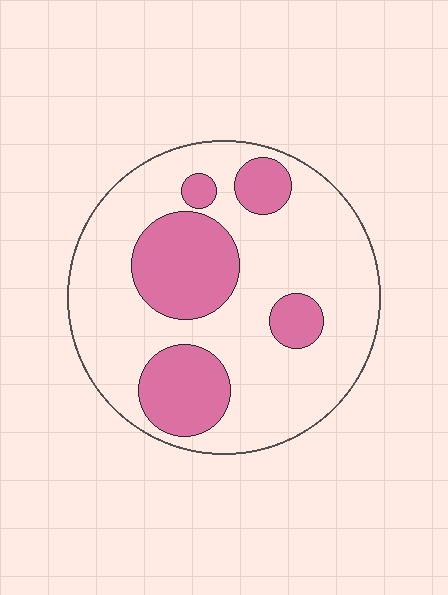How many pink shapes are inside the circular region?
5.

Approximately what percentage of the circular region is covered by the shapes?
Approximately 30%.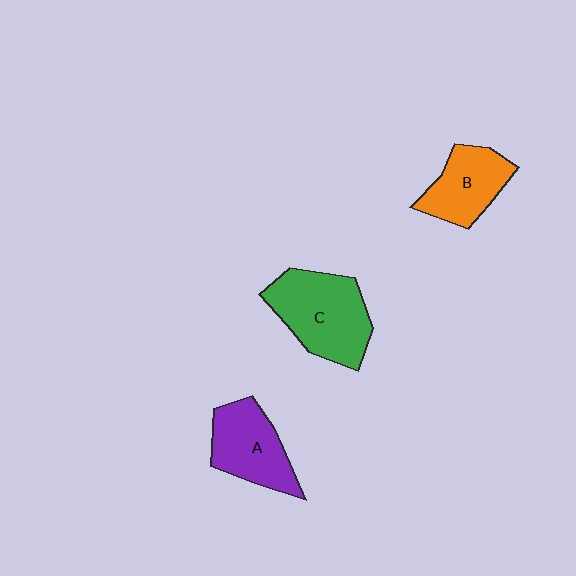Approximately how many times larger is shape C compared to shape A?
Approximately 1.3 times.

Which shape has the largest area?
Shape C (green).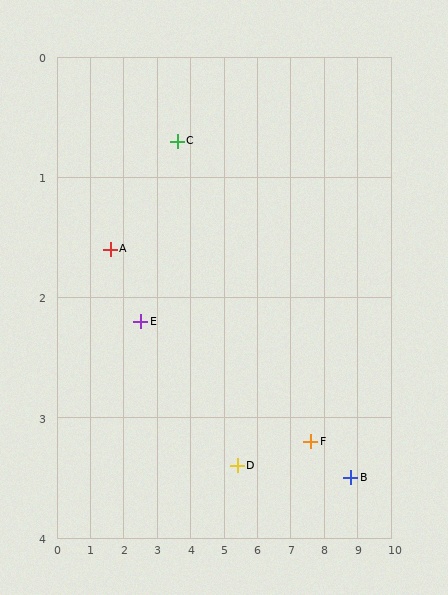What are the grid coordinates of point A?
Point A is at approximately (1.6, 1.6).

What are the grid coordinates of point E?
Point E is at approximately (2.5, 2.2).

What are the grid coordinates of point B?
Point B is at approximately (8.8, 3.5).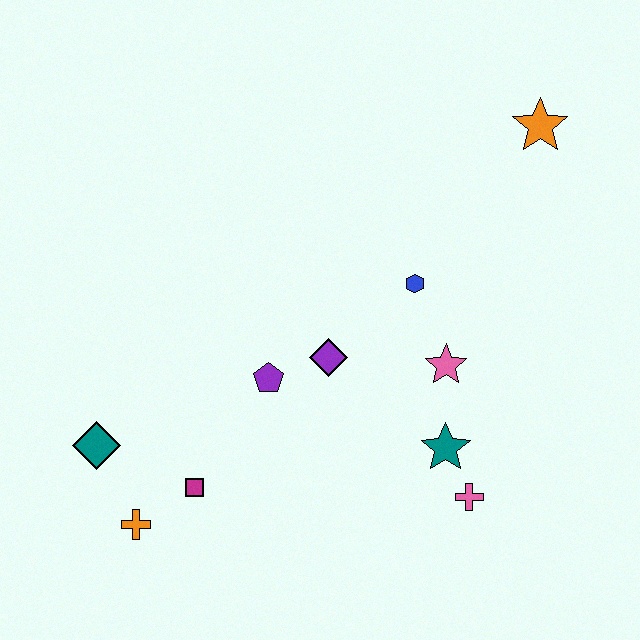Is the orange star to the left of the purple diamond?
No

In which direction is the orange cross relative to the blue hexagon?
The orange cross is to the left of the blue hexagon.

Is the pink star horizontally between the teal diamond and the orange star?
Yes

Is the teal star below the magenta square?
No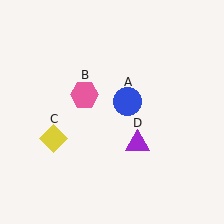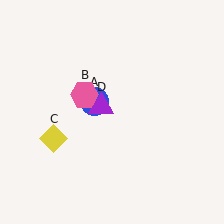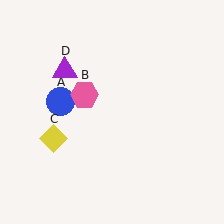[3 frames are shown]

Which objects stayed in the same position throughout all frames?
Pink hexagon (object B) and yellow diamond (object C) remained stationary.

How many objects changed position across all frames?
2 objects changed position: blue circle (object A), purple triangle (object D).